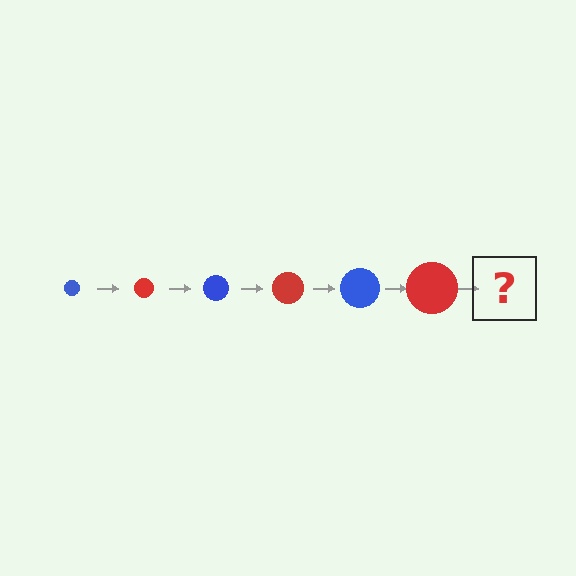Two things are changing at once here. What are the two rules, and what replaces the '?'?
The two rules are that the circle grows larger each step and the color cycles through blue and red. The '?' should be a blue circle, larger than the previous one.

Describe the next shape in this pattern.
It should be a blue circle, larger than the previous one.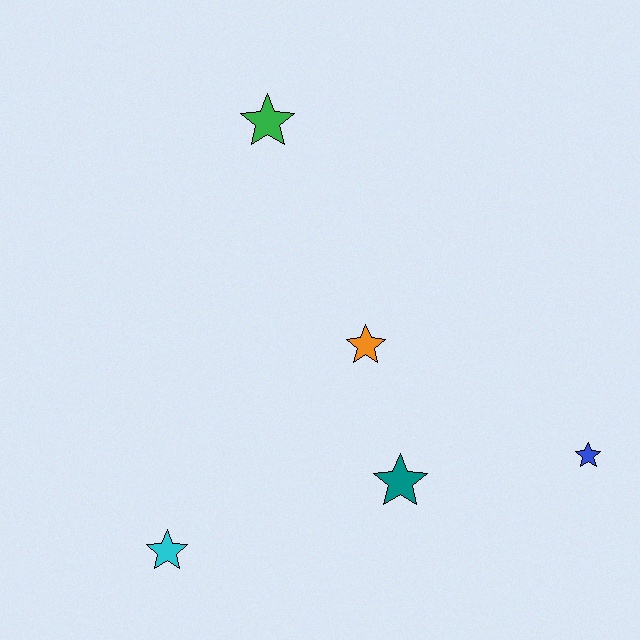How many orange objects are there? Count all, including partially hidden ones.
There is 1 orange object.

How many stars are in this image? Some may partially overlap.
There are 5 stars.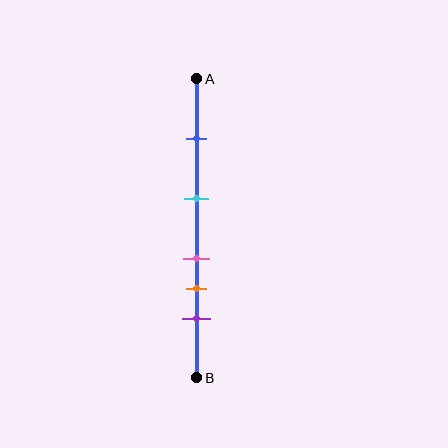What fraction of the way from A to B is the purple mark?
The purple mark is approximately 80% (0.8) of the way from A to B.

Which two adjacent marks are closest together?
The pink and orange marks are the closest adjacent pair.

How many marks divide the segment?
There are 5 marks dividing the segment.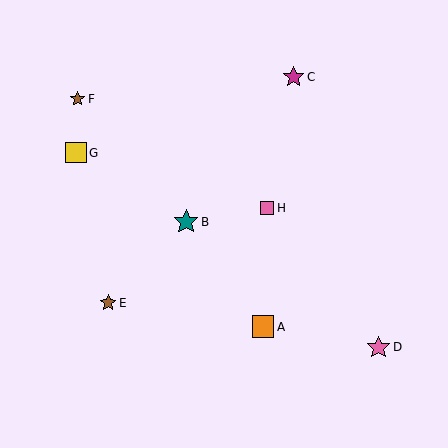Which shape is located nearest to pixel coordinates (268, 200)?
The pink square (labeled H) at (267, 208) is nearest to that location.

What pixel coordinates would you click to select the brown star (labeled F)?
Click at (77, 99) to select the brown star F.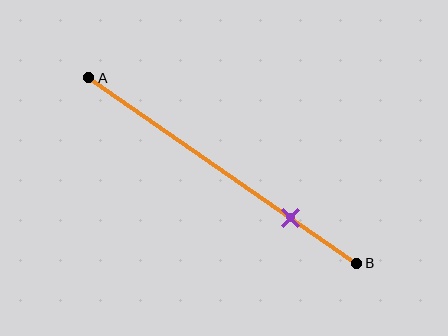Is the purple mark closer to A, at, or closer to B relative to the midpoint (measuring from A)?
The purple mark is closer to point B than the midpoint of segment AB.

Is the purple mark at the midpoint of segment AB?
No, the mark is at about 75% from A, not at the 50% midpoint.